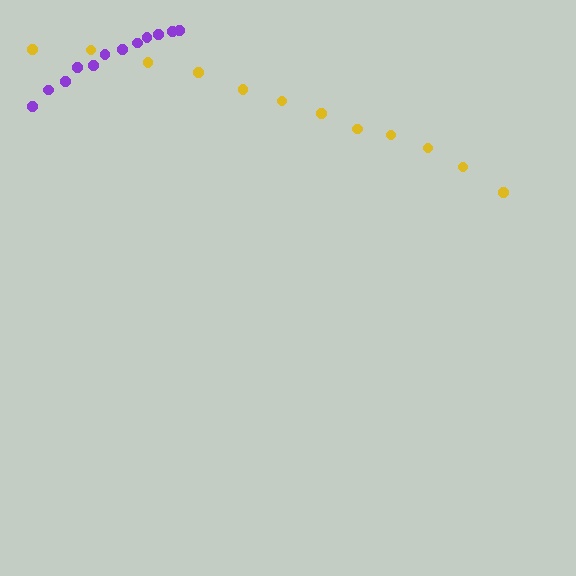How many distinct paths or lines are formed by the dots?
There are 2 distinct paths.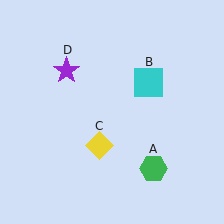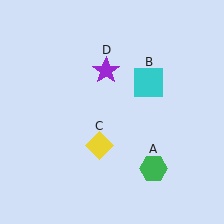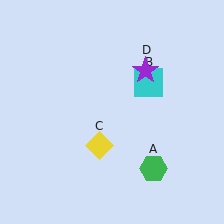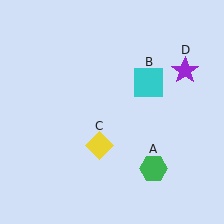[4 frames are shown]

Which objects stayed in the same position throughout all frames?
Green hexagon (object A) and cyan square (object B) and yellow diamond (object C) remained stationary.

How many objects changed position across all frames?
1 object changed position: purple star (object D).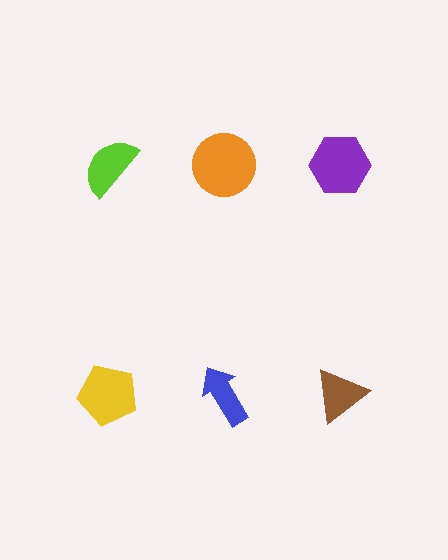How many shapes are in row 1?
3 shapes.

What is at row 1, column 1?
A lime semicircle.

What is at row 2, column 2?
A blue arrow.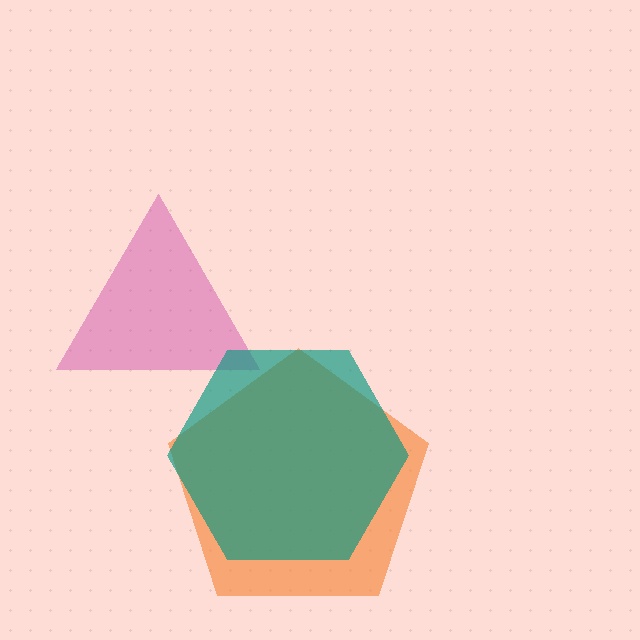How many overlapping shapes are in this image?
There are 3 overlapping shapes in the image.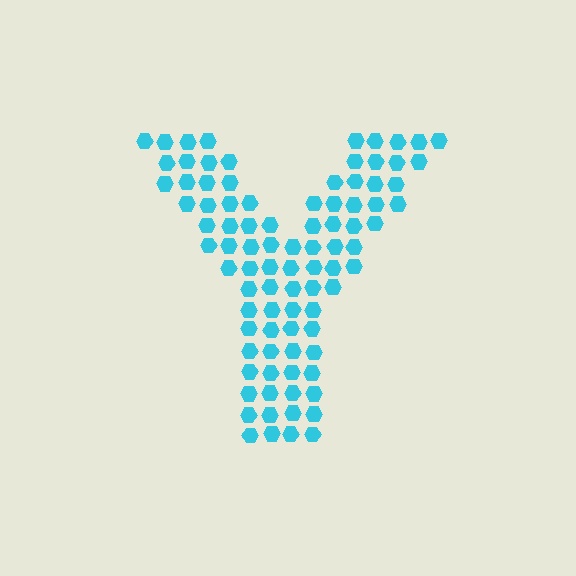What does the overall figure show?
The overall figure shows the letter Y.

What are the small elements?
The small elements are hexagons.